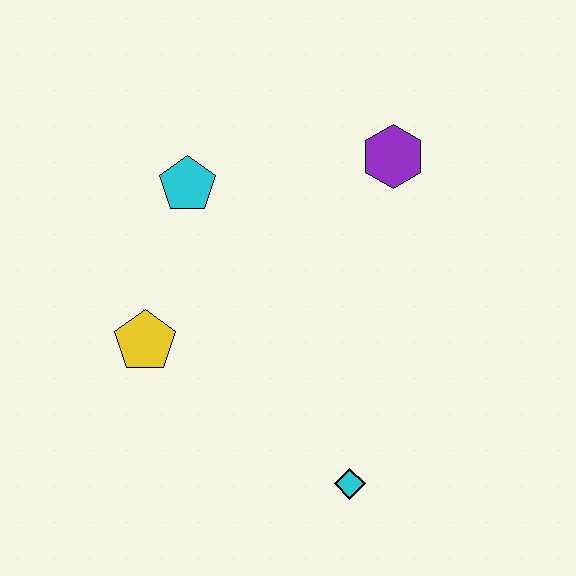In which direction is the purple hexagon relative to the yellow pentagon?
The purple hexagon is to the right of the yellow pentagon.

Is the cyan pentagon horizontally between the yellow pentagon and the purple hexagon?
Yes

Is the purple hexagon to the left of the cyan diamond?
No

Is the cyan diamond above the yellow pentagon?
No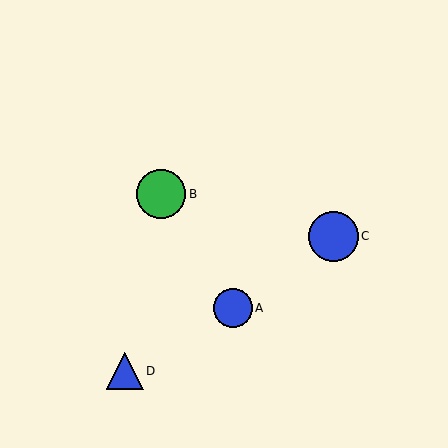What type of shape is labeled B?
Shape B is a green circle.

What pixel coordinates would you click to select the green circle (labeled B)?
Click at (161, 194) to select the green circle B.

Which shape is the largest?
The blue circle (labeled C) is the largest.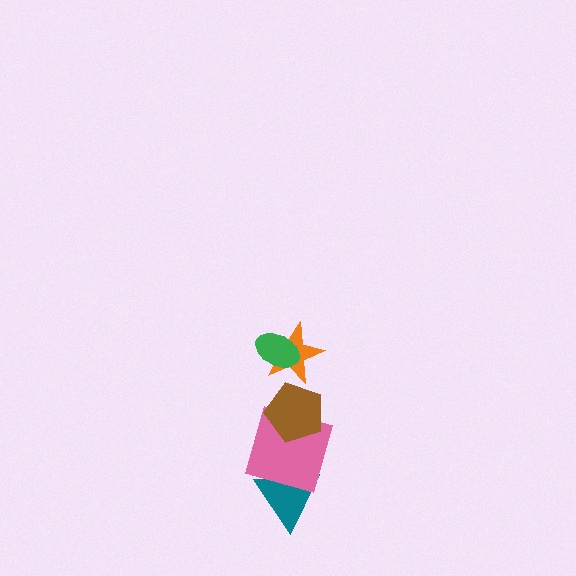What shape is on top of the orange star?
The green ellipse is on top of the orange star.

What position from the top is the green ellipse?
The green ellipse is 1st from the top.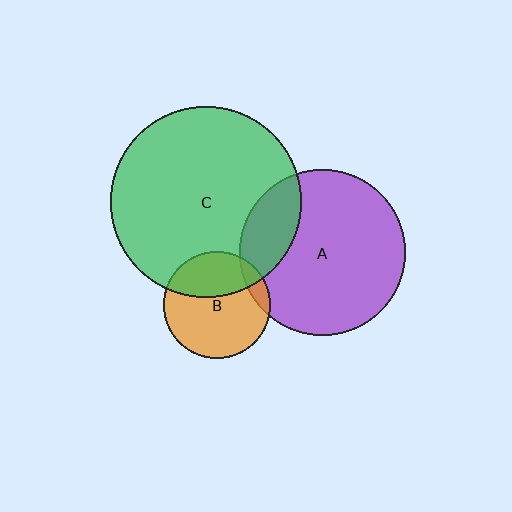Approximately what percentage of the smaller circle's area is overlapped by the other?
Approximately 35%.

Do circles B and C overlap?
Yes.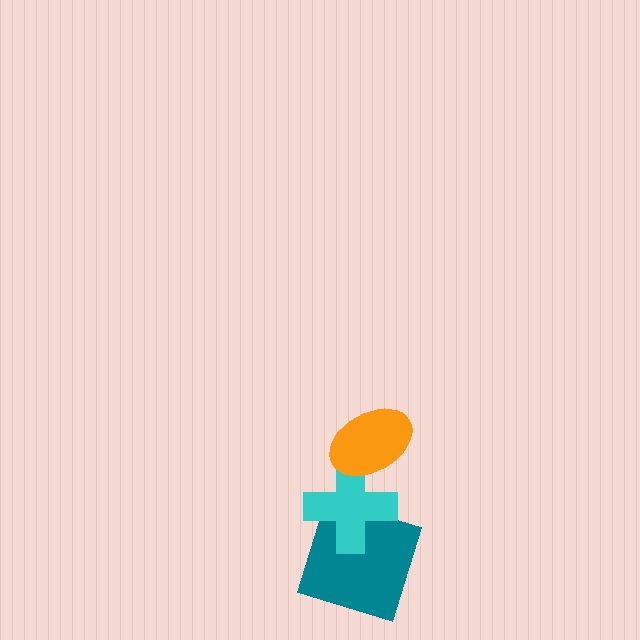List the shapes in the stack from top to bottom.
From top to bottom: the orange ellipse, the cyan cross, the teal square.